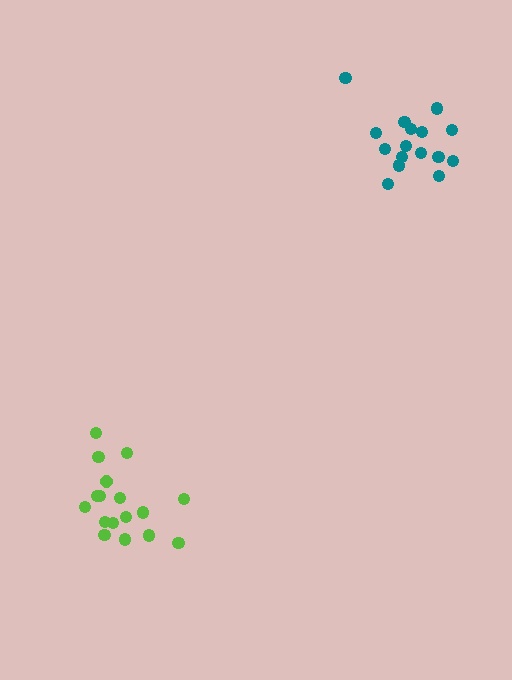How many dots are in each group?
Group 1: 17 dots, Group 2: 16 dots (33 total).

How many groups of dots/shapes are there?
There are 2 groups.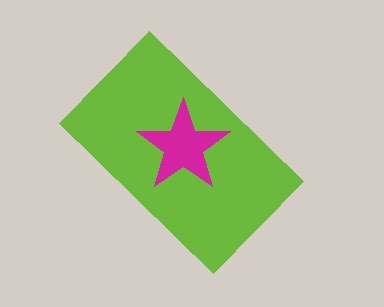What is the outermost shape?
The lime rectangle.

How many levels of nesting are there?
2.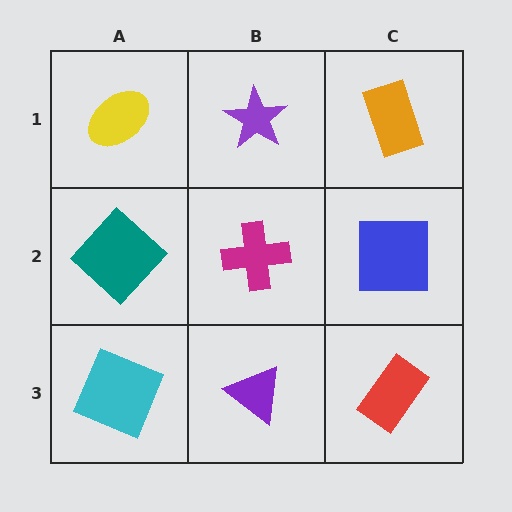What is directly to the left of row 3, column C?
A purple triangle.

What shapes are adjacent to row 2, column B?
A purple star (row 1, column B), a purple triangle (row 3, column B), a teal diamond (row 2, column A), a blue square (row 2, column C).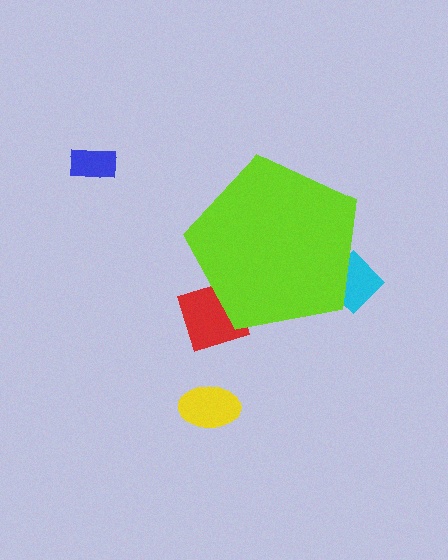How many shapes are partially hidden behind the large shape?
2 shapes are partially hidden.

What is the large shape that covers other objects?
A lime pentagon.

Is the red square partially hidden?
Yes, the red square is partially hidden behind the lime pentagon.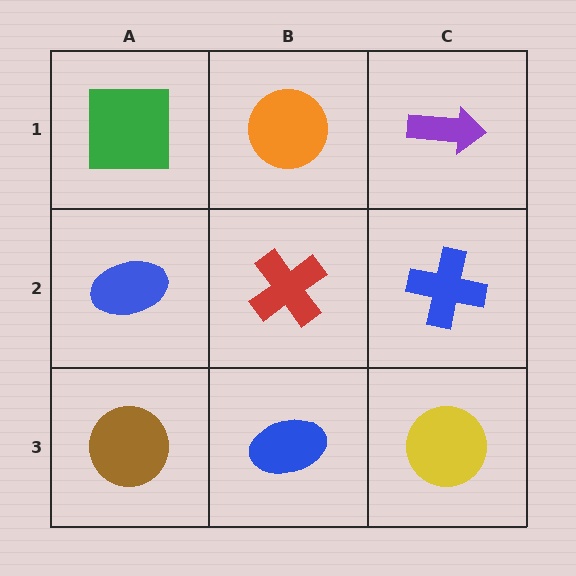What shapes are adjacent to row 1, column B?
A red cross (row 2, column B), a green square (row 1, column A), a purple arrow (row 1, column C).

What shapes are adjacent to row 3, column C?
A blue cross (row 2, column C), a blue ellipse (row 3, column B).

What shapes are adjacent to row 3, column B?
A red cross (row 2, column B), a brown circle (row 3, column A), a yellow circle (row 3, column C).